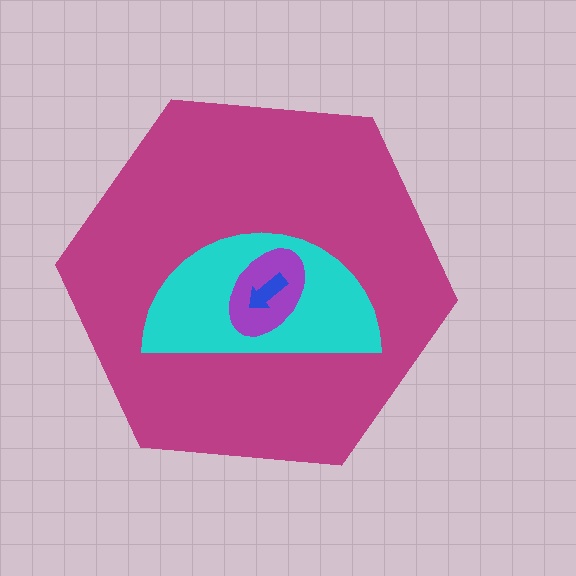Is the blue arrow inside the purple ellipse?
Yes.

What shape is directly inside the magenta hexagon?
The cyan semicircle.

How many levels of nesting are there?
4.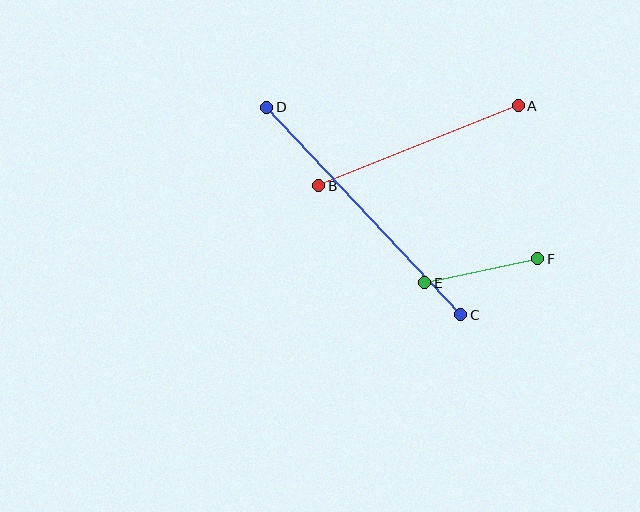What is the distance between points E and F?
The distance is approximately 116 pixels.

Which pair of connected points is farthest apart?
Points C and D are farthest apart.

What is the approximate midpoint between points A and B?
The midpoint is at approximately (419, 146) pixels.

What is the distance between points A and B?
The distance is approximately 215 pixels.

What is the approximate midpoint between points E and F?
The midpoint is at approximately (481, 271) pixels.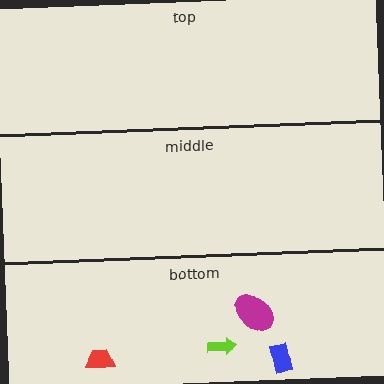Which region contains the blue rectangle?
The bottom region.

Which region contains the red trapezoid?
The bottom region.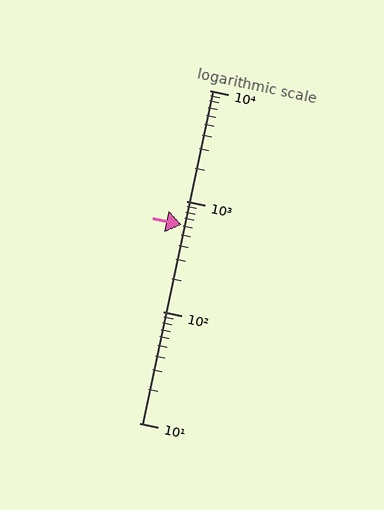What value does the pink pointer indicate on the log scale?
The pointer indicates approximately 610.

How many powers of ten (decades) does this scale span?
The scale spans 3 decades, from 10 to 10000.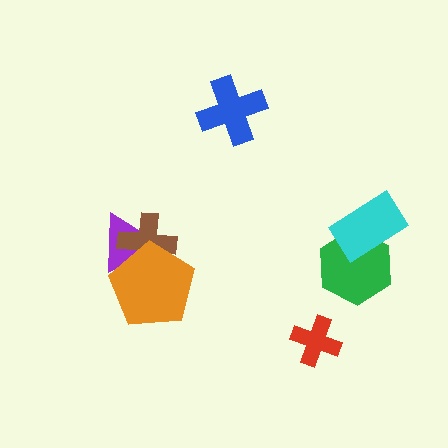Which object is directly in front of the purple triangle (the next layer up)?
The brown cross is directly in front of the purple triangle.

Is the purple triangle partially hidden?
Yes, it is partially covered by another shape.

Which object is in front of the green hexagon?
The cyan rectangle is in front of the green hexagon.